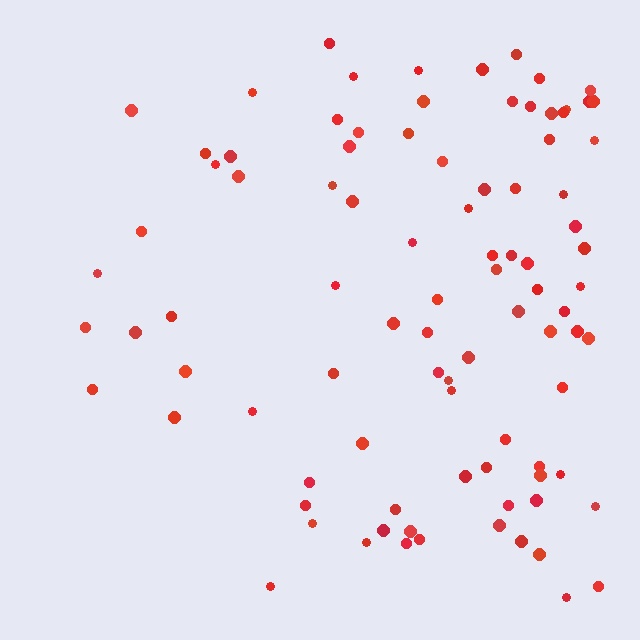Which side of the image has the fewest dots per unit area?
The left.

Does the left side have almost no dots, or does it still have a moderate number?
Still a moderate number, just noticeably fewer than the right.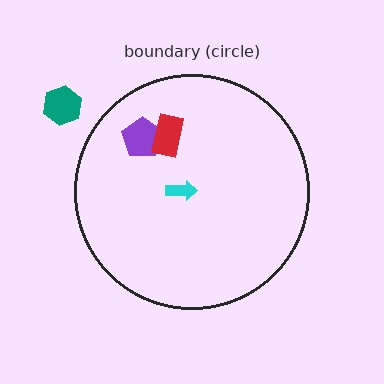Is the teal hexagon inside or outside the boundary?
Outside.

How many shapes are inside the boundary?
3 inside, 1 outside.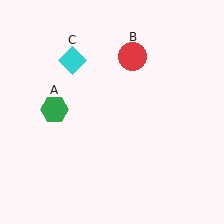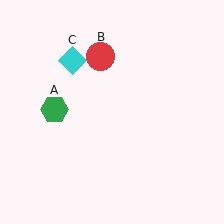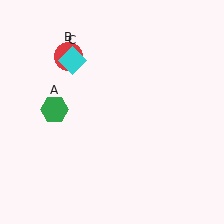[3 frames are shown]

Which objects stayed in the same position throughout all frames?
Green hexagon (object A) and cyan diamond (object C) remained stationary.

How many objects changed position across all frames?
1 object changed position: red circle (object B).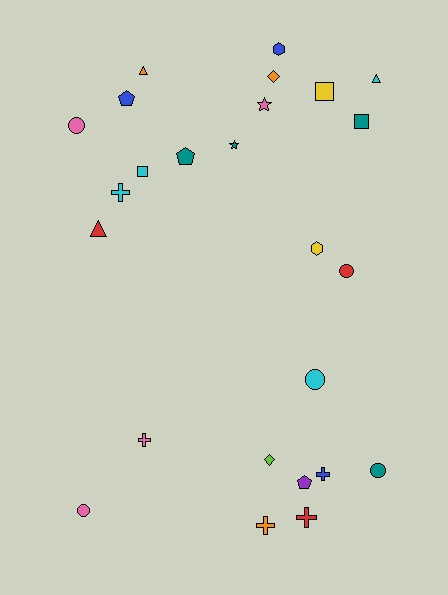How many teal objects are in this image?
There are 4 teal objects.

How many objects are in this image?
There are 25 objects.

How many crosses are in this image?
There are 5 crosses.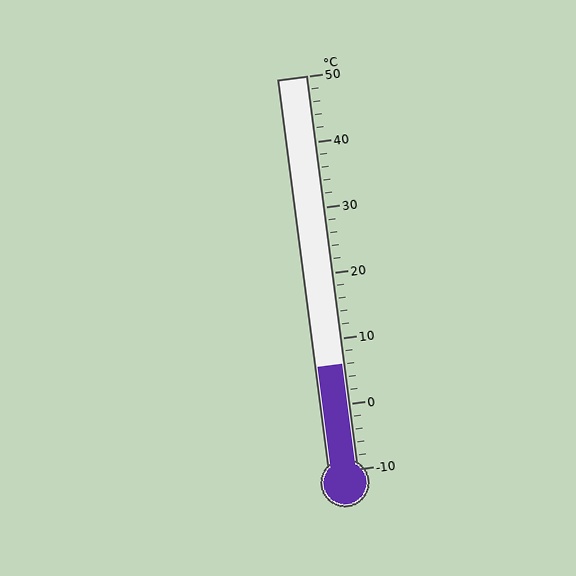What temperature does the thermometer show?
The thermometer shows approximately 6°C.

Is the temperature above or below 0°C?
The temperature is above 0°C.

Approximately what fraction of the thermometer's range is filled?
The thermometer is filled to approximately 25% of its range.